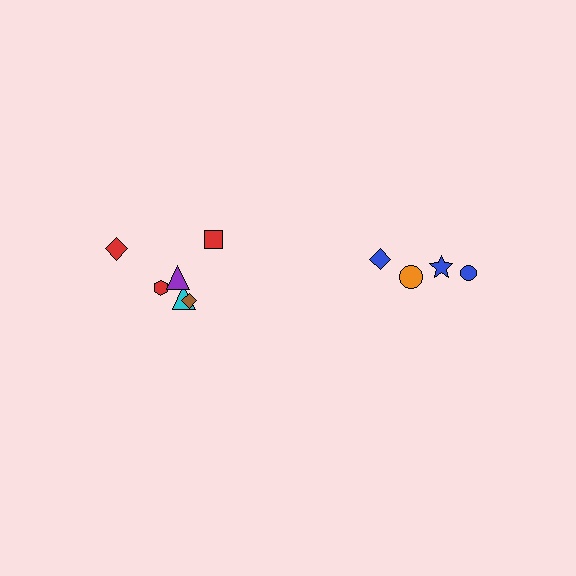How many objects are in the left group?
There are 6 objects.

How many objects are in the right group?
There are 4 objects.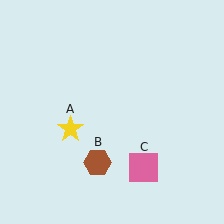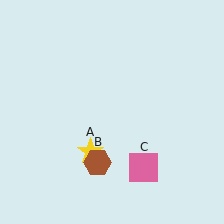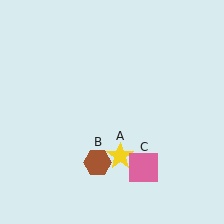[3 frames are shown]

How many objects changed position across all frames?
1 object changed position: yellow star (object A).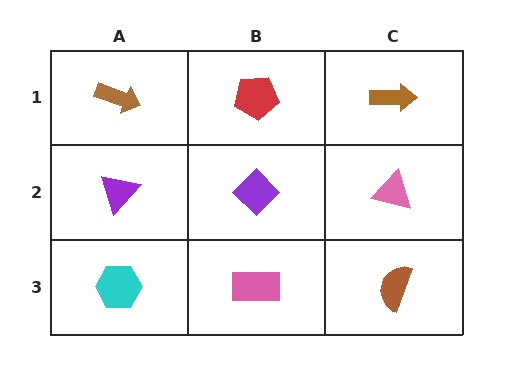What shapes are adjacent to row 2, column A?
A brown arrow (row 1, column A), a cyan hexagon (row 3, column A), a purple diamond (row 2, column B).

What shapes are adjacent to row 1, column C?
A pink triangle (row 2, column C), a red pentagon (row 1, column B).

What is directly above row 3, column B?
A purple diamond.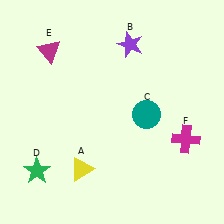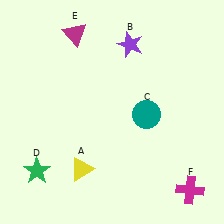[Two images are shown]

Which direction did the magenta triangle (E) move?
The magenta triangle (E) moved right.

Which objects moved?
The objects that moved are: the magenta triangle (E), the magenta cross (F).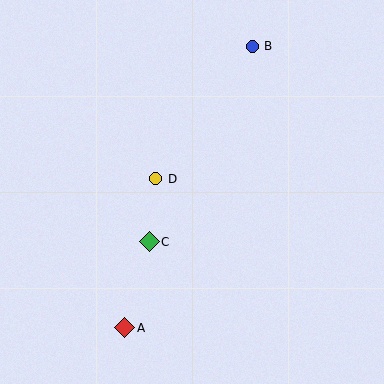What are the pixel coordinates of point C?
Point C is at (149, 242).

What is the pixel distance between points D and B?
The distance between D and B is 164 pixels.